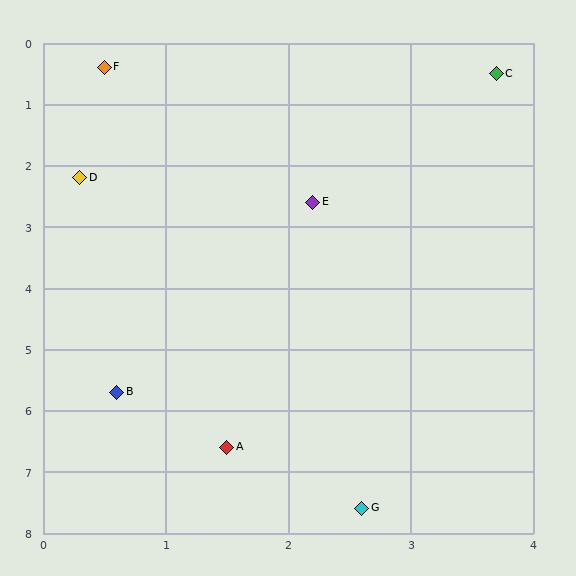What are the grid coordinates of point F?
Point F is at approximately (0.5, 0.4).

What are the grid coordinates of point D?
Point D is at approximately (0.3, 2.2).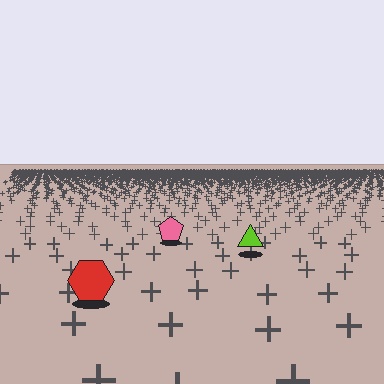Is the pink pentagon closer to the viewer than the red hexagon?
No. The red hexagon is closer — you can tell from the texture gradient: the ground texture is coarser near it.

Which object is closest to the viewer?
The red hexagon is closest. The texture marks near it are larger and more spread out.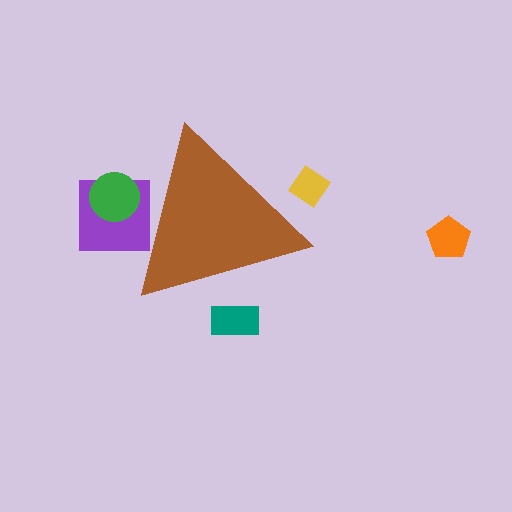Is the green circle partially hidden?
Yes, the green circle is partially hidden behind the brown triangle.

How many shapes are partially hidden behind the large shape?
4 shapes are partially hidden.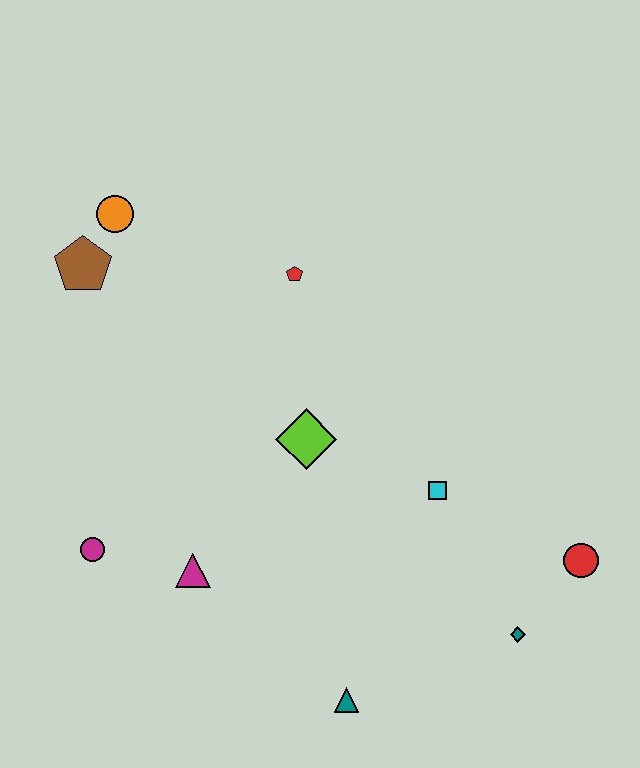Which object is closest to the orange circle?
The brown pentagon is closest to the orange circle.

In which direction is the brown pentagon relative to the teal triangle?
The brown pentagon is above the teal triangle.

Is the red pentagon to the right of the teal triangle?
No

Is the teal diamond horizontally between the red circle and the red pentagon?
Yes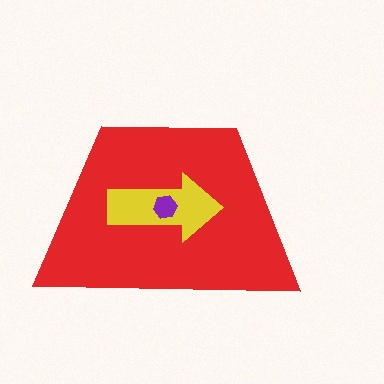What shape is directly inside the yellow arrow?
The purple hexagon.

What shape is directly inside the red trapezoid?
The yellow arrow.